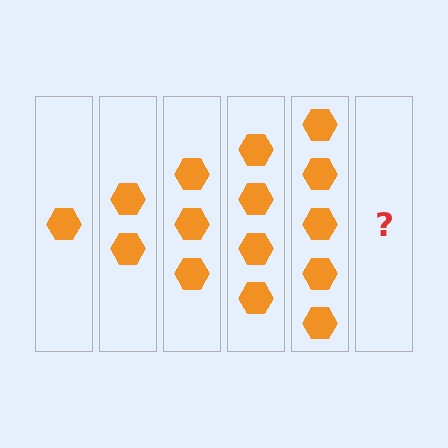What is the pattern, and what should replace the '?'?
The pattern is that each step adds one more hexagon. The '?' should be 6 hexagons.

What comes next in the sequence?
The next element should be 6 hexagons.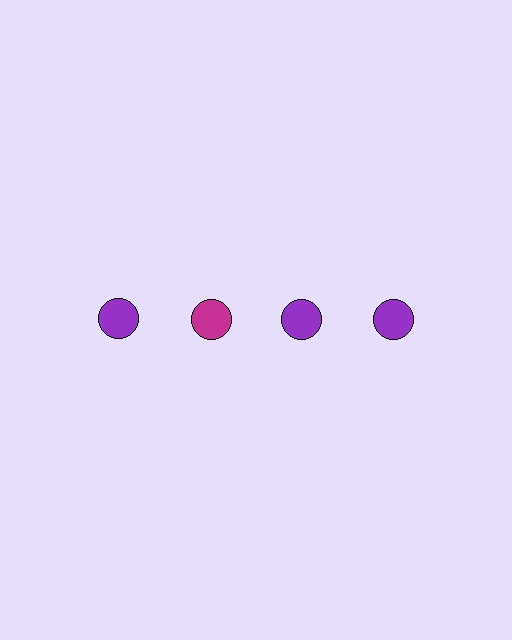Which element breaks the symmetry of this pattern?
The magenta circle in the top row, second from left column breaks the symmetry. All other shapes are purple circles.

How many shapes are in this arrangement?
There are 4 shapes arranged in a grid pattern.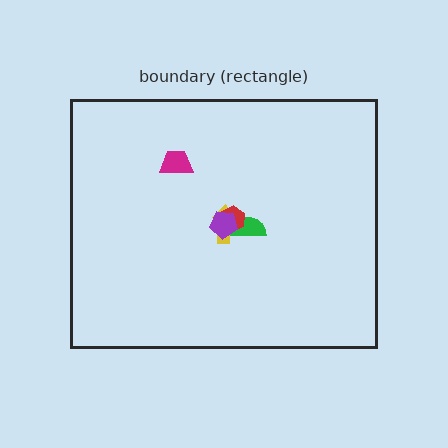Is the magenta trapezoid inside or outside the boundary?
Inside.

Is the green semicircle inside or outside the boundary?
Inside.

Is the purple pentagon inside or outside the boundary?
Inside.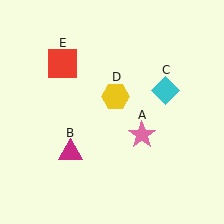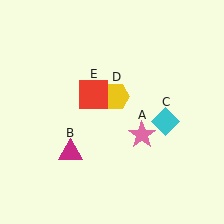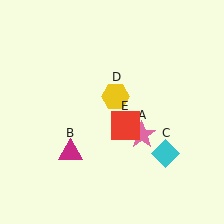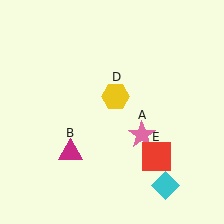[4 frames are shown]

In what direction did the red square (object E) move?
The red square (object E) moved down and to the right.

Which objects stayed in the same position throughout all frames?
Pink star (object A) and magenta triangle (object B) and yellow hexagon (object D) remained stationary.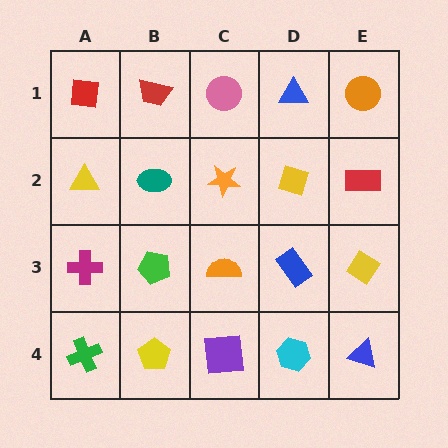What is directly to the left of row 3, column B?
A magenta cross.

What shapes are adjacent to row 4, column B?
A green pentagon (row 3, column B), a green cross (row 4, column A), a purple square (row 4, column C).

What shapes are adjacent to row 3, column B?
A teal ellipse (row 2, column B), a yellow pentagon (row 4, column B), a magenta cross (row 3, column A), an orange semicircle (row 3, column C).